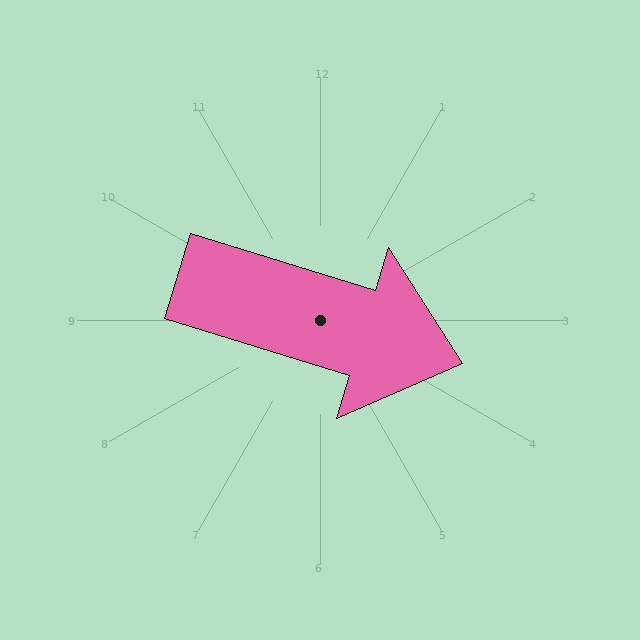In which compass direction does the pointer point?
East.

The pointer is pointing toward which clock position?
Roughly 4 o'clock.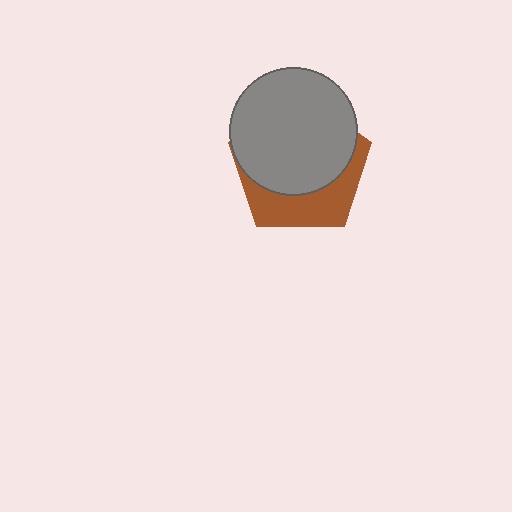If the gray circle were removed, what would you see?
You would see the complete brown pentagon.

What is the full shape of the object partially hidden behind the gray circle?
The partially hidden object is a brown pentagon.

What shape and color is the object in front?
The object in front is a gray circle.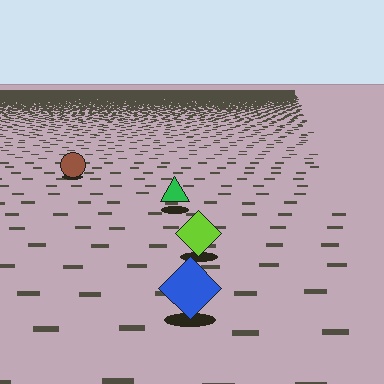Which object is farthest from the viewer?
The brown circle is farthest from the viewer. It appears smaller and the ground texture around it is denser.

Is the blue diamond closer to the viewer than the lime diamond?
Yes. The blue diamond is closer — you can tell from the texture gradient: the ground texture is coarser near it.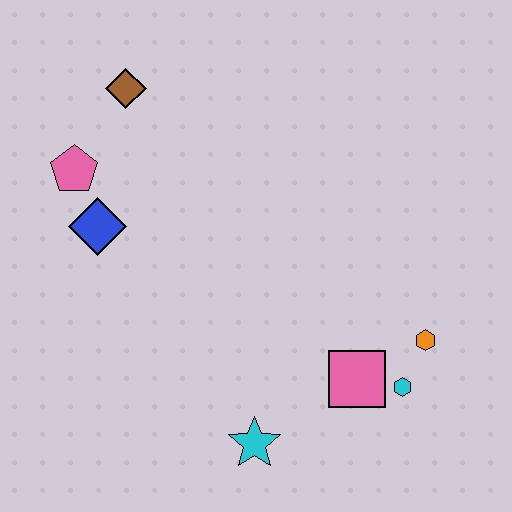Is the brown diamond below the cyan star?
No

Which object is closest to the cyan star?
The pink square is closest to the cyan star.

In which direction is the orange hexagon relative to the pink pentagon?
The orange hexagon is to the right of the pink pentagon.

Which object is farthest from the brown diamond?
The cyan hexagon is farthest from the brown diamond.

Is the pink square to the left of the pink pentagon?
No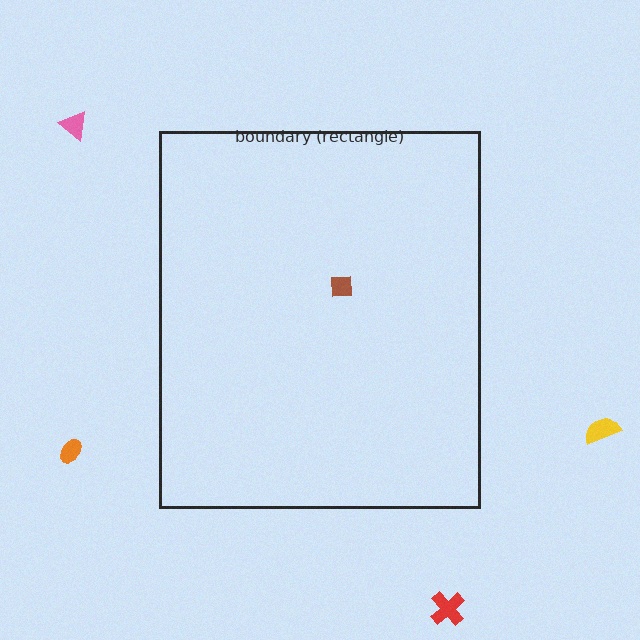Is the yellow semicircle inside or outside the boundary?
Outside.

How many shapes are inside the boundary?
1 inside, 4 outside.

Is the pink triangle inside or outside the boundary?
Outside.